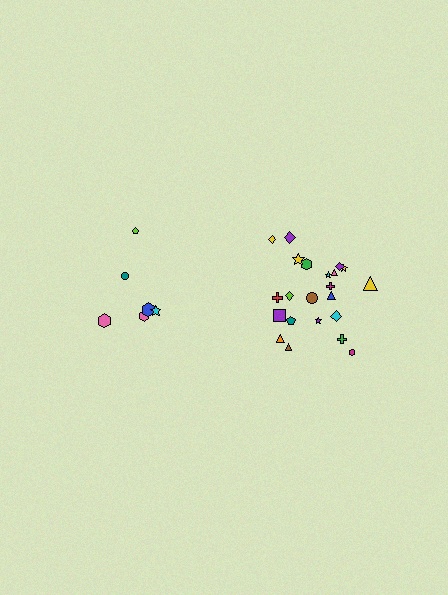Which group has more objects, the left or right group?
The right group.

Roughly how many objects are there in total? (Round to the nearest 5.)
Roughly 30 objects in total.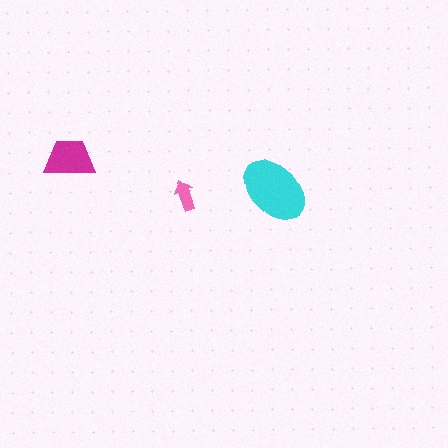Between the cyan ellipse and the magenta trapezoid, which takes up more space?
The cyan ellipse.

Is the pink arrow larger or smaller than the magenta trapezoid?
Smaller.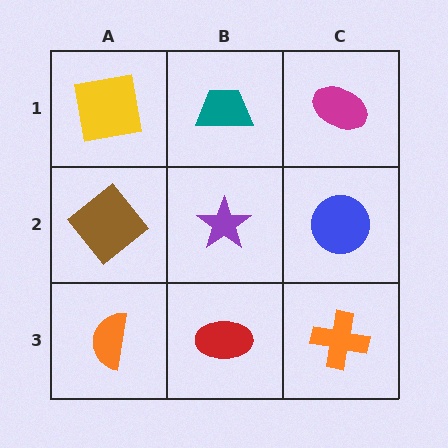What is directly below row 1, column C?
A blue circle.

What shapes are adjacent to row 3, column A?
A brown diamond (row 2, column A), a red ellipse (row 3, column B).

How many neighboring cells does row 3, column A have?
2.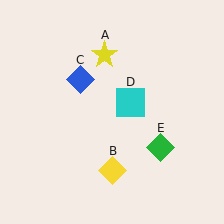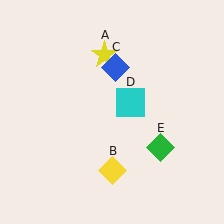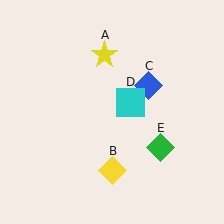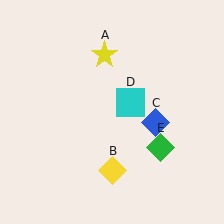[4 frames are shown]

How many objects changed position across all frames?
1 object changed position: blue diamond (object C).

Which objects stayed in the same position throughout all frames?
Yellow star (object A) and yellow diamond (object B) and cyan square (object D) and green diamond (object E) remained stationary.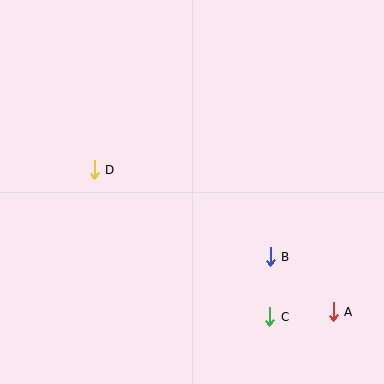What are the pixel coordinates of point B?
Point B is at (270, 257).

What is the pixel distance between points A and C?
The distance between A and C is 64 pixels.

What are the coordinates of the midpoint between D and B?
The midpoint between D and B is at (182, 213).